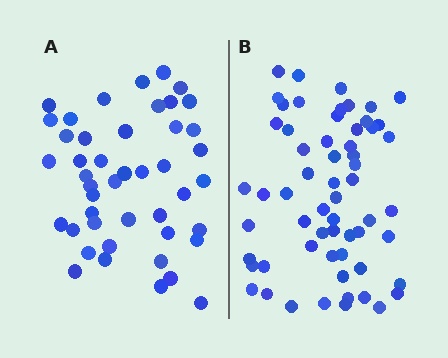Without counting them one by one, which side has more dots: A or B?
Region B (the right region) has more dots.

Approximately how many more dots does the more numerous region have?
Region B has approximately 15 more dots than region A.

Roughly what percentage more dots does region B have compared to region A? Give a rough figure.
About 35% more.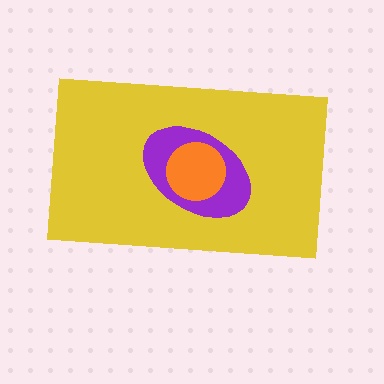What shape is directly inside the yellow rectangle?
The purple ellipse.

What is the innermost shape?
The orange circle.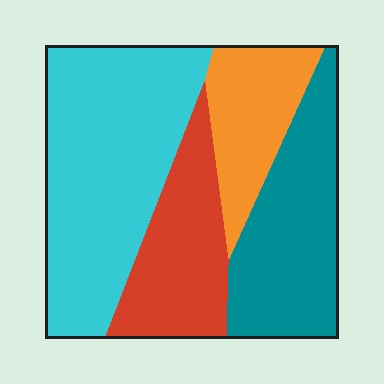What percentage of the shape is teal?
Teal covers roughly 25% of the shape.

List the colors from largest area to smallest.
From largest to smallest: cyan, teal, red, orange.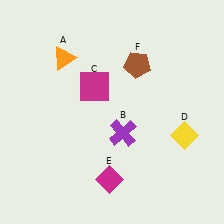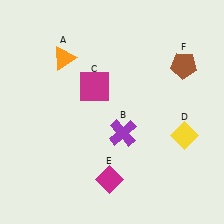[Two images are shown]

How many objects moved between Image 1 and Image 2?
1 object moved between the two images.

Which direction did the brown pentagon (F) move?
The brown pentagon (F) moved right.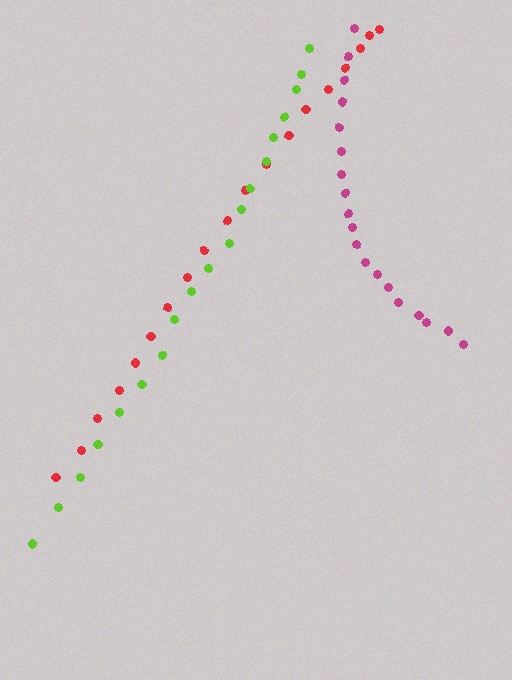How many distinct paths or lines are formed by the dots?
There are 3 distinct paths.